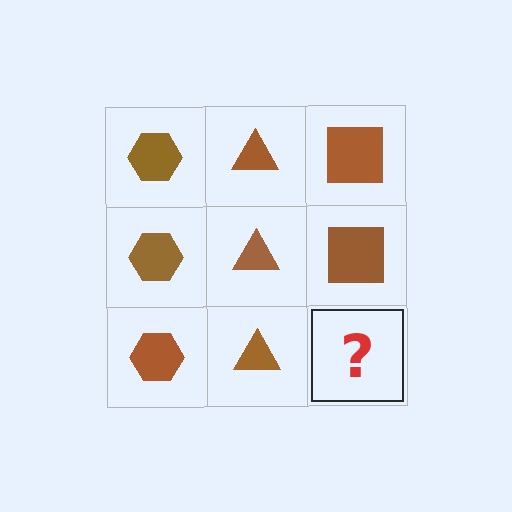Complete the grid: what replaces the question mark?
The question mark should be replaced with a brown square.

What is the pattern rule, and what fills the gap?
The rule is that each column has a consistent shape. The gap should be filled with a brown square.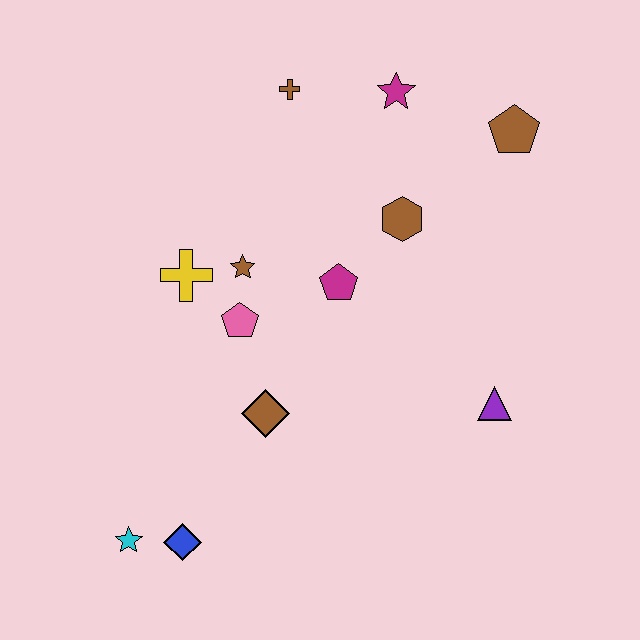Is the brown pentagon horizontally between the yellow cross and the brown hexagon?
No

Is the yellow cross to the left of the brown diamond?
Yes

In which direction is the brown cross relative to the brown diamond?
The brown cross is above the brown diamond.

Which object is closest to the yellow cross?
The brown star is closest to the yellow cross.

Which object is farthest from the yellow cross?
The brown pentagon is farthest from the yellow cross.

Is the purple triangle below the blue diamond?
No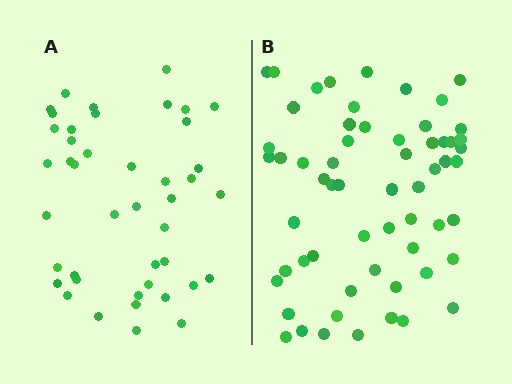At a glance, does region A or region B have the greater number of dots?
Region B (the right region) has more dots.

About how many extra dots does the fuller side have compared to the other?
Region B has approximately 15 more dots than region A.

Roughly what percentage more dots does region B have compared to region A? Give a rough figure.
About 40% more.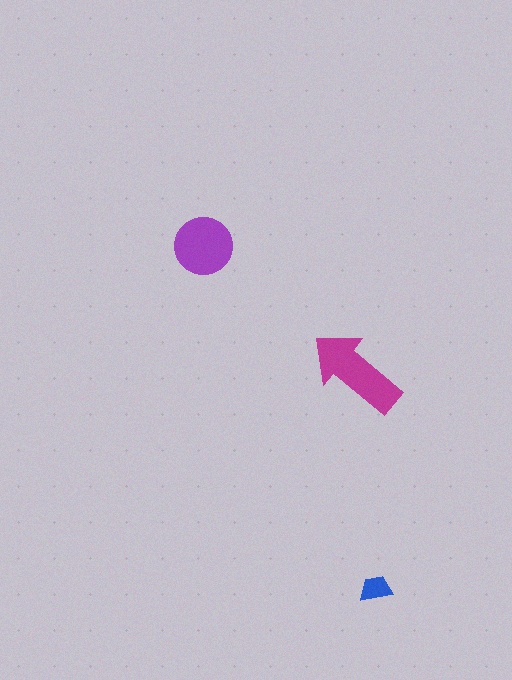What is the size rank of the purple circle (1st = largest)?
2nd.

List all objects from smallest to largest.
The blue trapezoid, the purple circle, the magenta arrow.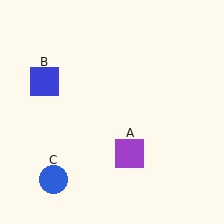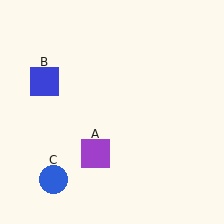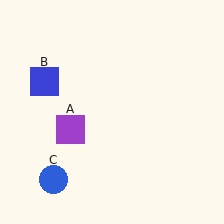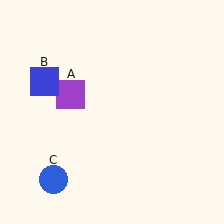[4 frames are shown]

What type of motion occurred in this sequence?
The purple square (object A) rotated clockwise around the center of the scene.